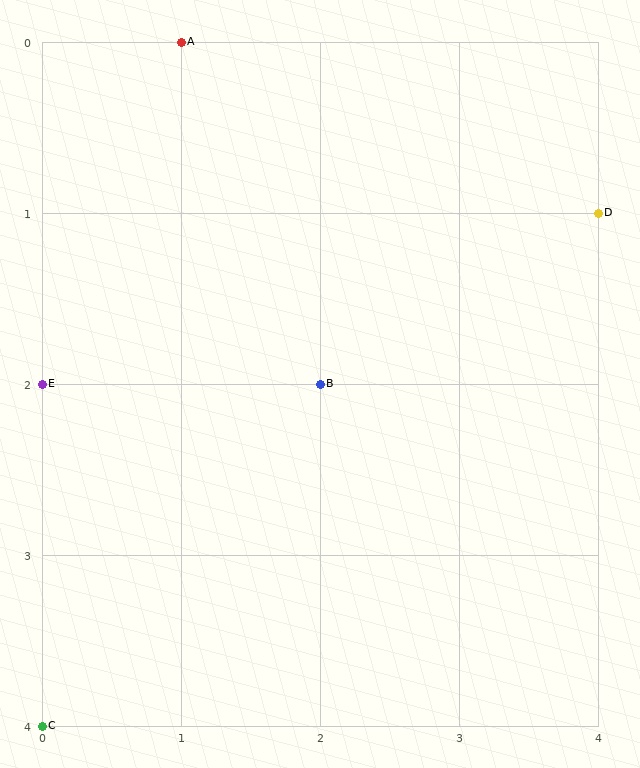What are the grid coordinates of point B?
Point B is at grid coordinates (2, 2).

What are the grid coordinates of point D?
Point D is at grid coordinates (4, 1).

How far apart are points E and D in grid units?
Points E and D are 4 columns and 1 row apart (about 4.1 grid units diagonally).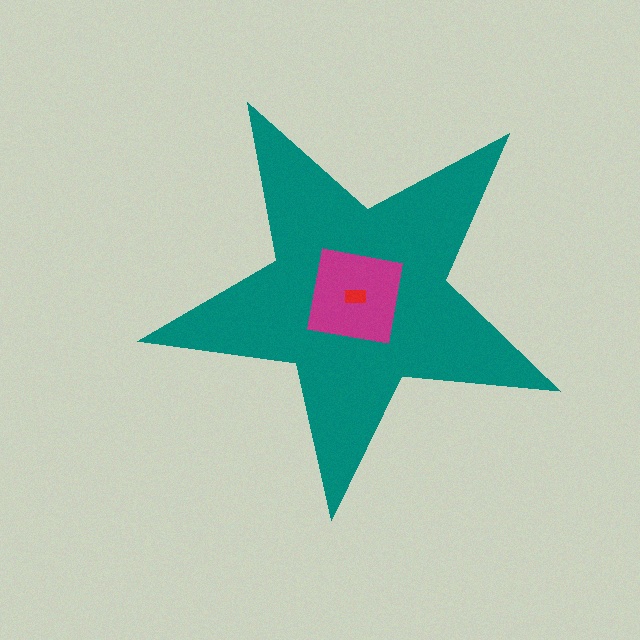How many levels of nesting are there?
3.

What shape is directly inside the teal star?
The magenta square.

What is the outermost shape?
The teal star.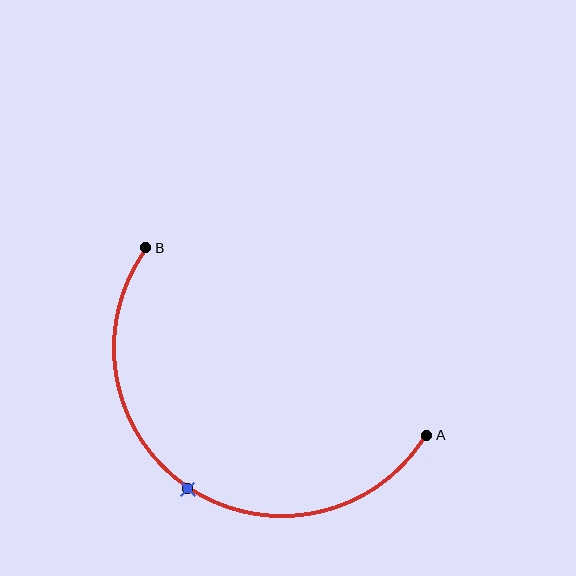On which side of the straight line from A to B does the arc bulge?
The arc bulges below and to the left of the straight line connecting A and B.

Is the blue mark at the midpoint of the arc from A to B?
Yes. The blue mark lies on the arc at equal arc-length from both A and B — it is the arc midpoint.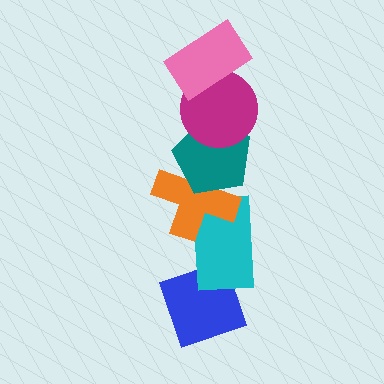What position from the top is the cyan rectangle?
The cyan rectangle is 5th from the top.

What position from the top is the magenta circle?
The magenta circle is 2nd from the top.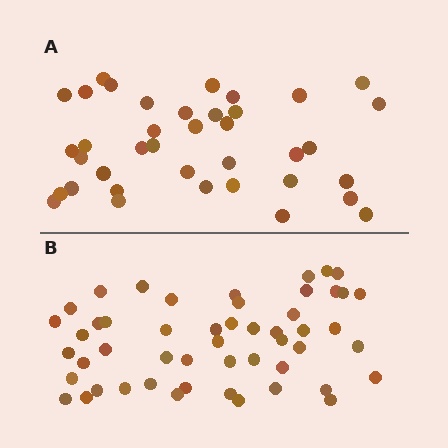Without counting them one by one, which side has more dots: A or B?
Region B (the bottom region) has more dots.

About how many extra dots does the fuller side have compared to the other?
Region B has approximately 15 more dots than region A.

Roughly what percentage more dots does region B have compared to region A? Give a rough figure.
About 35% more.